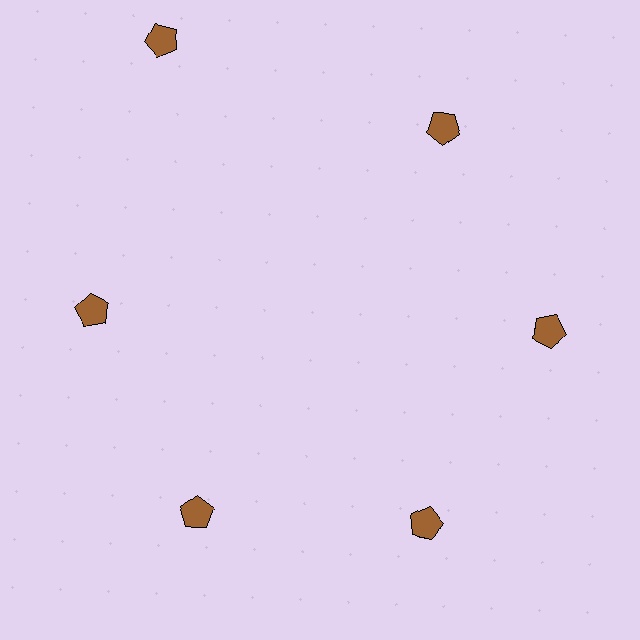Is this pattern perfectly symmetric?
No. The 6 brown pentagons are arranged in a ring, but one element near the 11 o'clock position is pushed outward from the center, breaking the 6-fold rotational symmetry.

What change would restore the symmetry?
The symmetry would be restored by moving it inward, back onto the ring so that all 6 pentagons sit at equal angles and equal distance from the center.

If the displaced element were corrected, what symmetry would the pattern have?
It would have 6-fold rotational symmetry — the pattern would map onto itself every 60 degrees.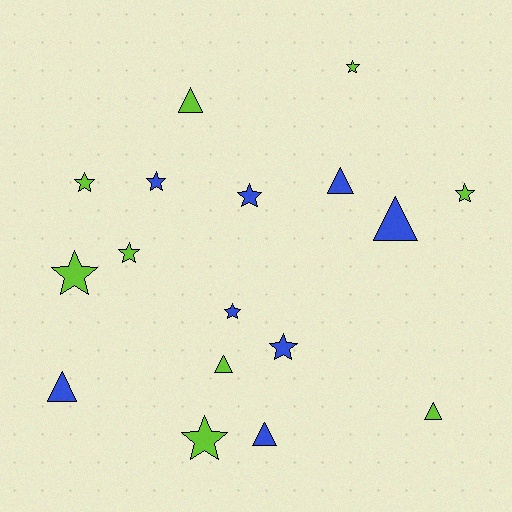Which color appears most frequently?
Lime, with 9 objects.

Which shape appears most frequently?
Star, with 10 objects.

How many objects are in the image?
There are 17 objects.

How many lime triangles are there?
There are 3 lime triangles.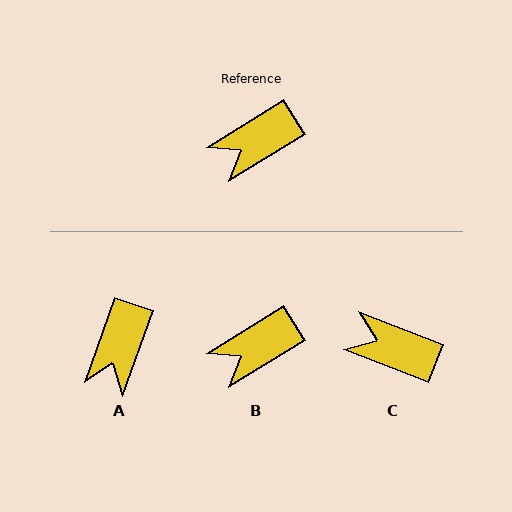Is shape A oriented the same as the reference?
No, it is off by about 39 degrees.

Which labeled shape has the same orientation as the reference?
B.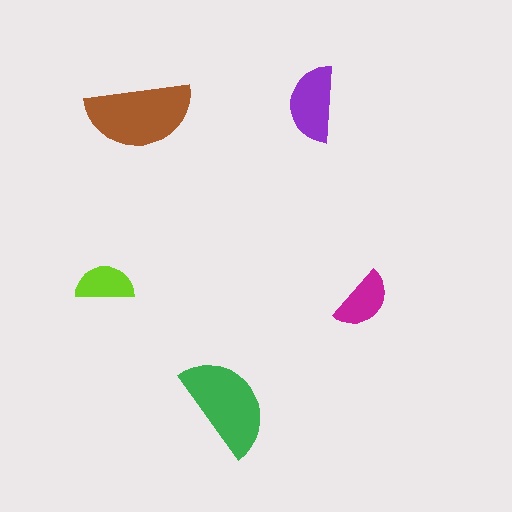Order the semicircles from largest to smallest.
the brown one, the green one, the purple one, the magenta one, the lime one.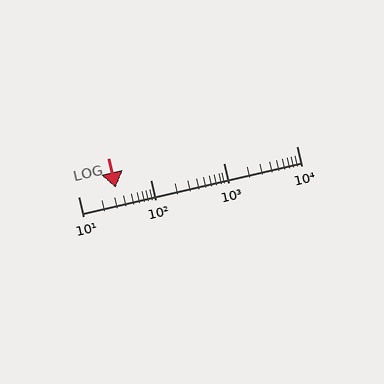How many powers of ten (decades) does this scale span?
The scale spans 3 decades, from 10 to 10000.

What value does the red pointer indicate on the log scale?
The pointer indicates approximately 33.